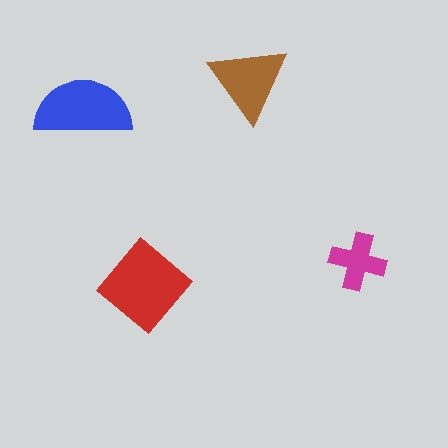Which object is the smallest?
The magenta cross.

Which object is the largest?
The red diamond.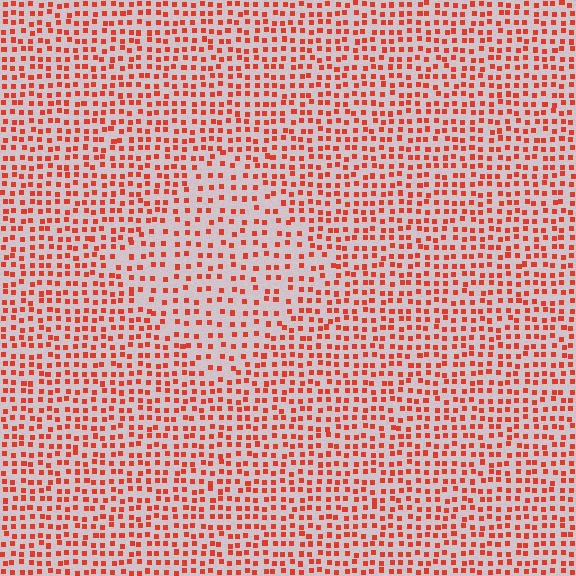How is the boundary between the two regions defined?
The boundary is defined by a change in element density (approximately 1.6x ratio). All elements are the same color, size, and shape.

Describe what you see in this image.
The image contains small red elements arranged at two different densities. A diamond-shaped region is visible where the elements are less densely packed than the surrounding area.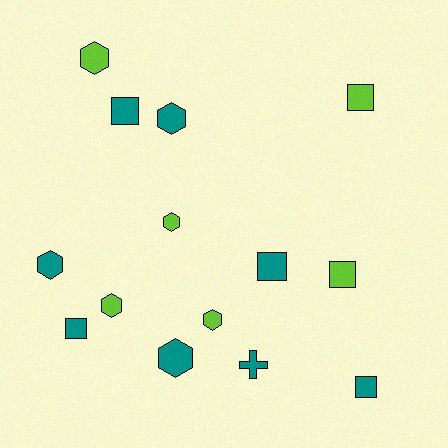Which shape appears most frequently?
Hexagon, with 7 objects.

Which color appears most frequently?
Teal, with 8 objects.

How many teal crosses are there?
There is 1 teal cross.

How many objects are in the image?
There are 14 objects.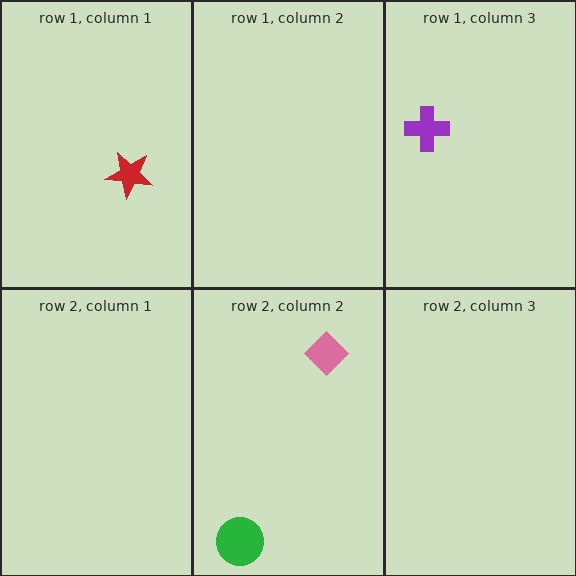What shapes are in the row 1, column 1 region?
The red star.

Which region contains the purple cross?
The row 1, column 3 region.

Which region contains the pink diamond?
The row 2, column 2 region.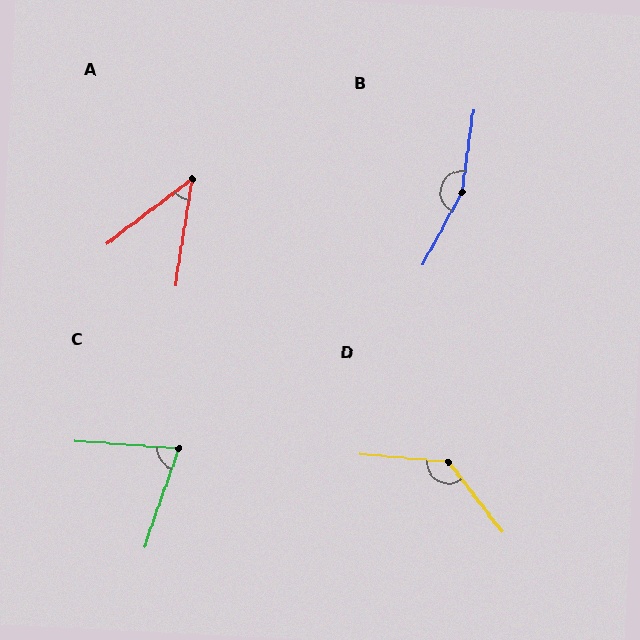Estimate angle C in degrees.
Approximately 75 degrees.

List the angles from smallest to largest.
A (44°), C (75°), D (133°), B (160°).